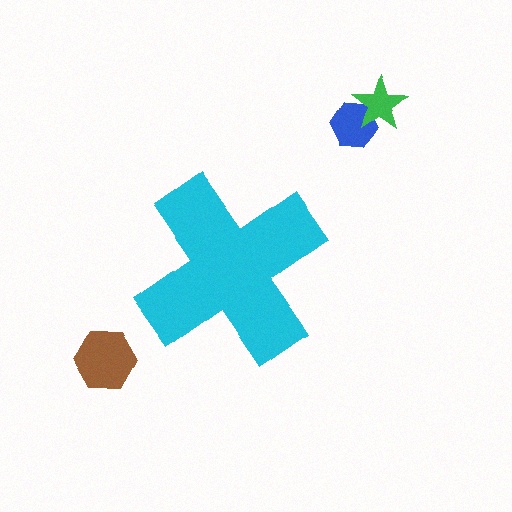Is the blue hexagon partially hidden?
No, the blue hexagon is fully visible.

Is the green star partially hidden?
No, the green star is fully visible.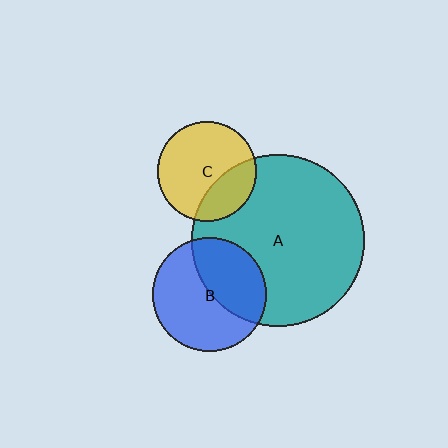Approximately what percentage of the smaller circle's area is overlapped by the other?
Approximately 30%.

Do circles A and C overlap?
Yes.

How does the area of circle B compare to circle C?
Approximately 1.3 times.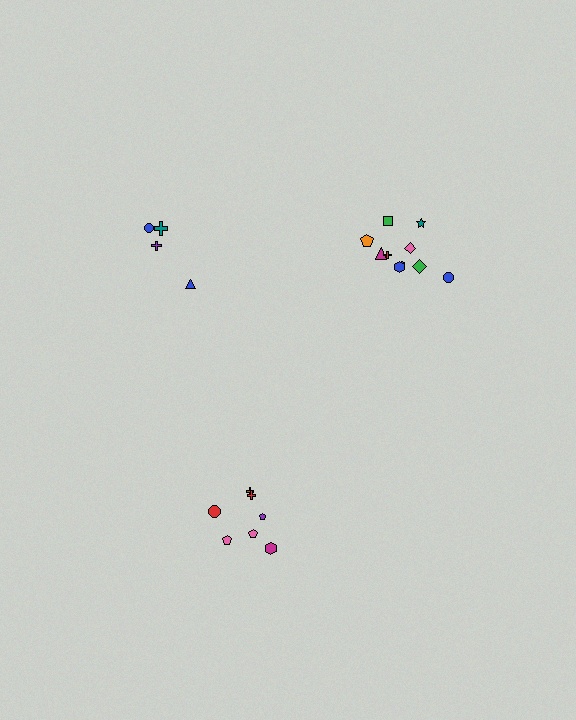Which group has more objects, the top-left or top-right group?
The top-right group.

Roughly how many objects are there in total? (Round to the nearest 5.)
Roughly 20 objects in total.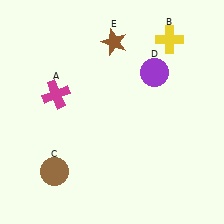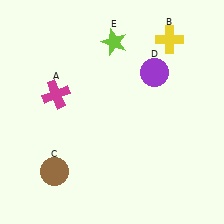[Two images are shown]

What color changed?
The star (E) changed from brown in Image 1 to lime in Image 2.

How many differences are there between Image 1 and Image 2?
There is 1 difference between the two images.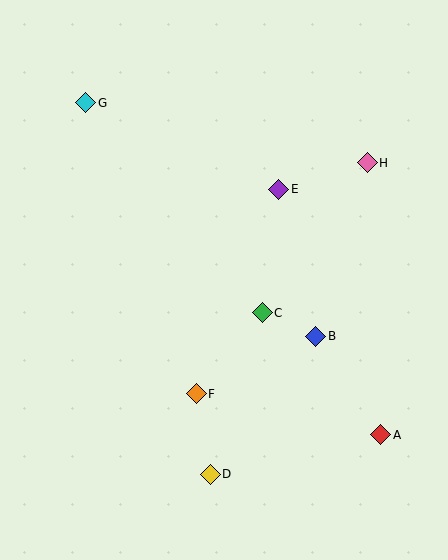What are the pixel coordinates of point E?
Point E is at (279, 189).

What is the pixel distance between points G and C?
The distance between G and C is 274 pixels.